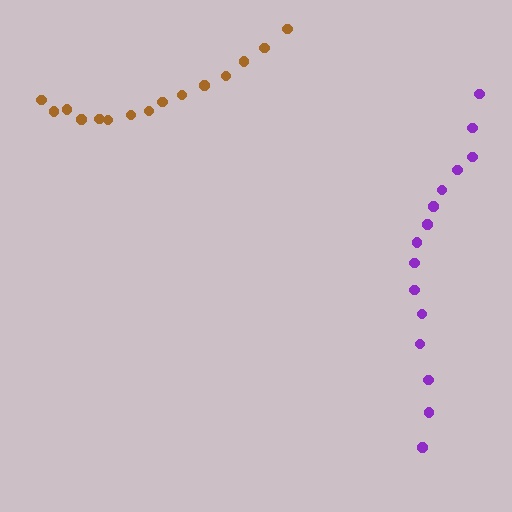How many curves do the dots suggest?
There are 2 distinct paths.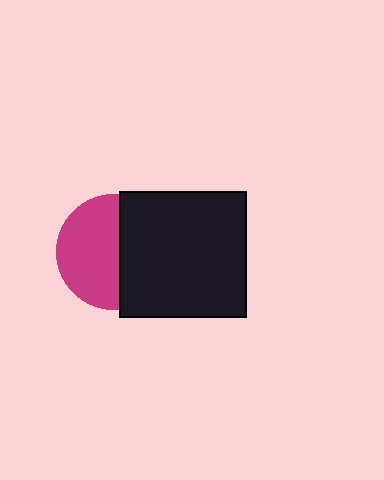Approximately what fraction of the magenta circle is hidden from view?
Roughly 44% of the magenta circle is hidden behind the black square.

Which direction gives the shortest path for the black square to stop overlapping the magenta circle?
Moving right gives the shortest separation.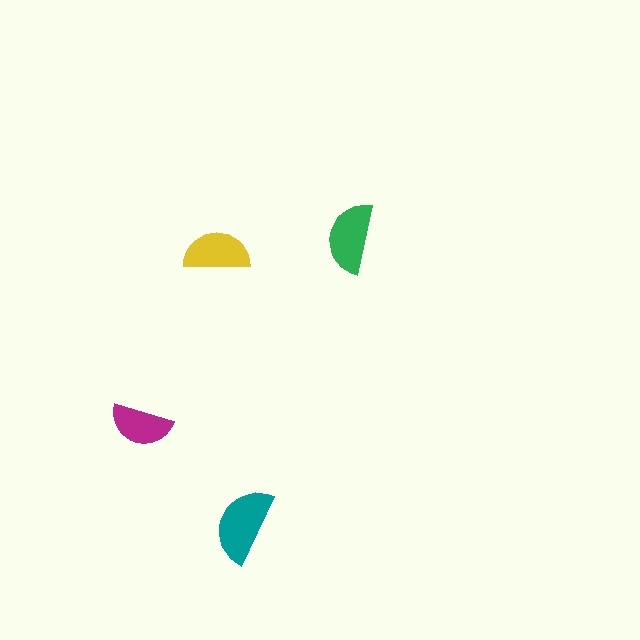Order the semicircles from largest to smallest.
the teal one, the green one, the yellow one, the magenta one.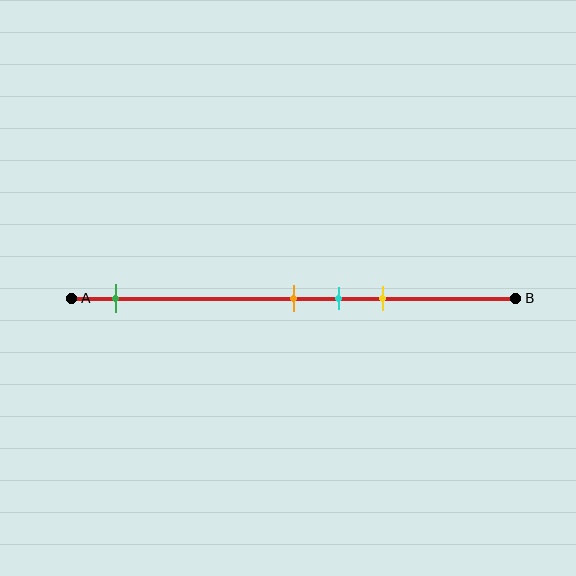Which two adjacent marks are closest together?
The orange and cyan marks are the closest adjacent pair.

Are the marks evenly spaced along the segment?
No, the marks are not evenly spaced.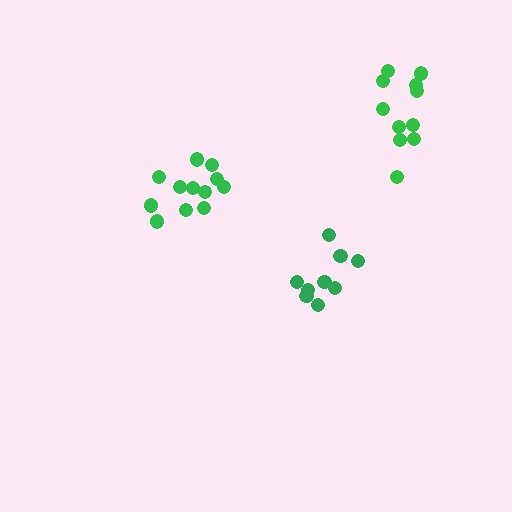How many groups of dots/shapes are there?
There are 3 groups.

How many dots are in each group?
Group 1: 12 dots, Group 2: 9 dots, Group 3: 11 dots (32 total).